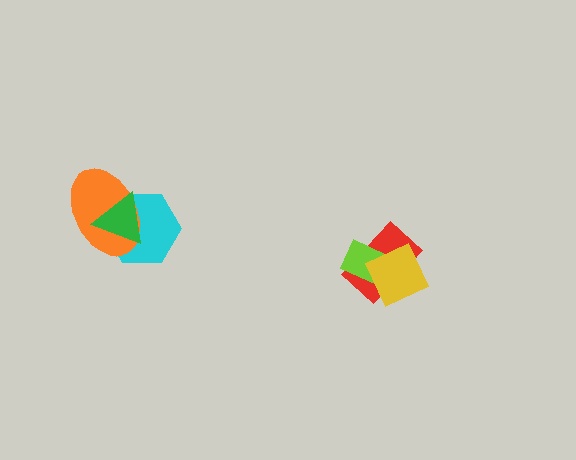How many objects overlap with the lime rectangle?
2 objects overlap with the lime rectangle.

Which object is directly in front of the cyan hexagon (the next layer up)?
The orange ellipse is directly in front of the cyan hexagon.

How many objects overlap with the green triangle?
2 objects overlap with the green triangle.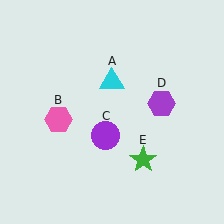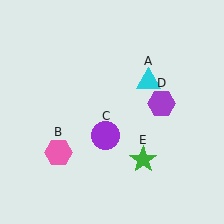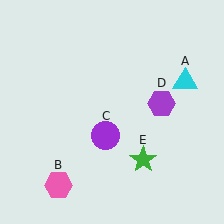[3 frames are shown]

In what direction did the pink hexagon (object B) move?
The pink hexagon (object B) moved down.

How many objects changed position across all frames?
2 objects changed position: cyan triangle (object A), pink hexagon (object B).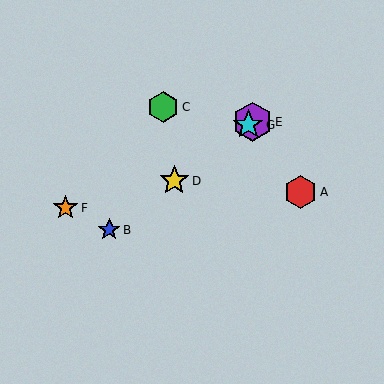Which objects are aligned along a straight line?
Objects B, D, E, G are aligned along a straight line.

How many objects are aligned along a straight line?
4 objects (B, D, E, G) are aligned along a straight line.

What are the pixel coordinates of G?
Object G is at (248, 125).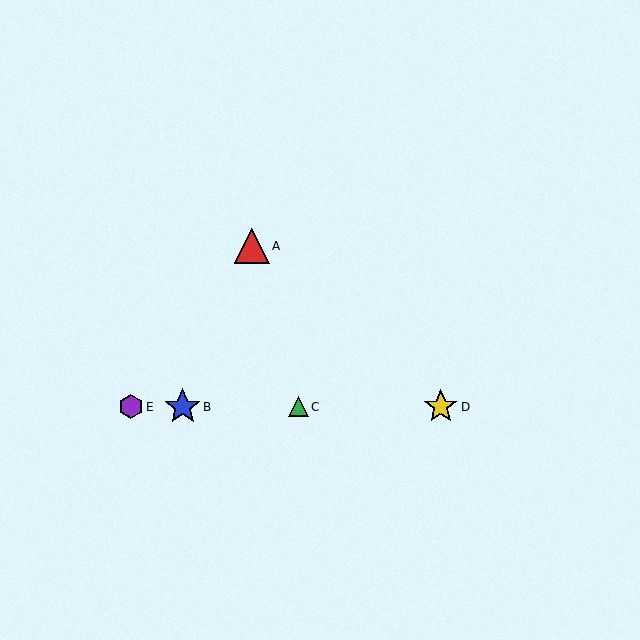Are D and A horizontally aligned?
No, D is at y≈407 and A is at y≈246.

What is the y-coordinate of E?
Object E is at y≈407.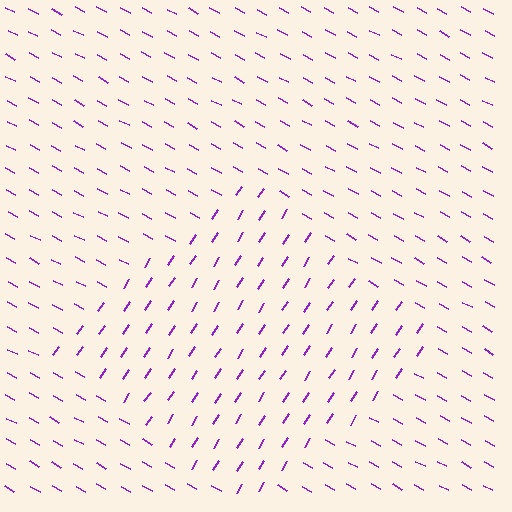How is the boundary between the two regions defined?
The boundary is defined purely by a change in line orientation (approximately 85 degrees difference). All lines are the same color and thickness.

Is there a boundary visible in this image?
Yes, there is a texture boundary formed by a change in line orientation.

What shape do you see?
I see a diamond.